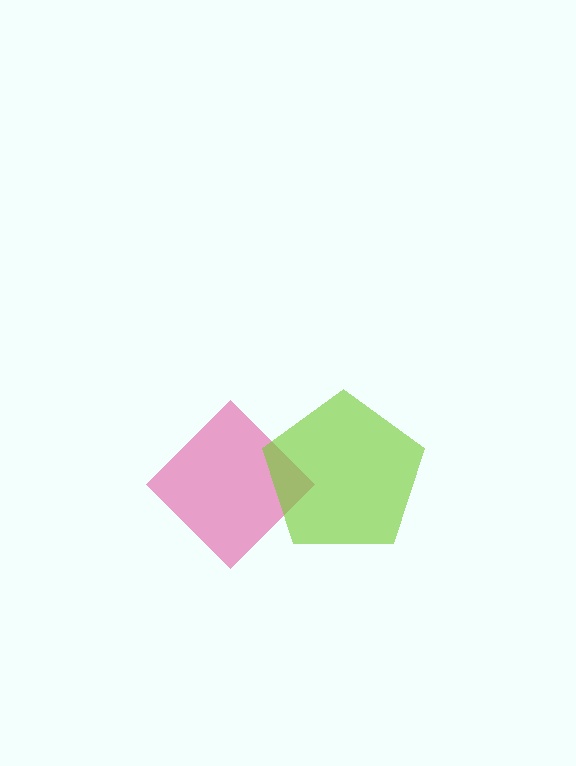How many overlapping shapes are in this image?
There are 2 overlapping shapes in the image.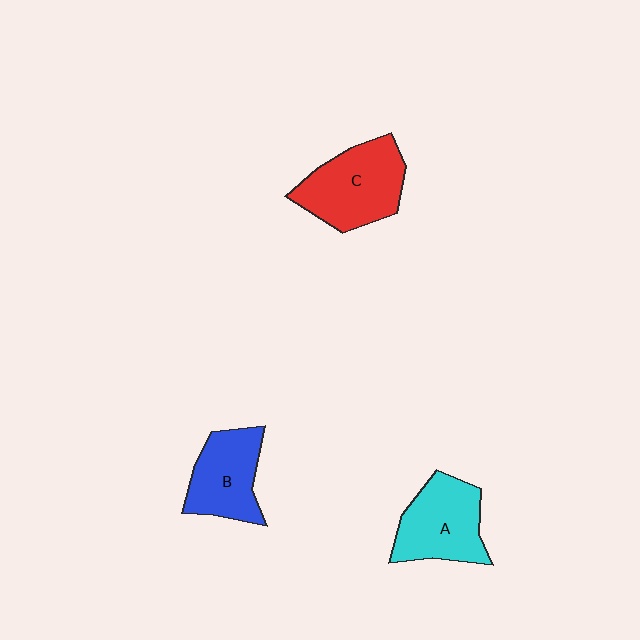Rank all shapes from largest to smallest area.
From largest to smallest: C (red), A (cyan), B (blue).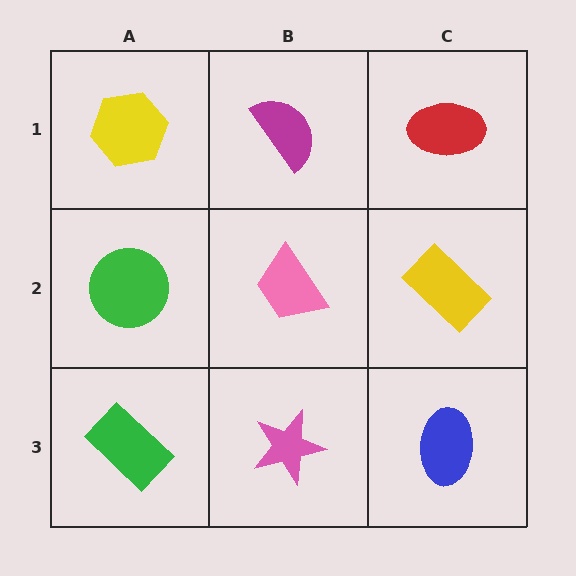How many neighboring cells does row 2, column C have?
3.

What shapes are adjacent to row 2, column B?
A magenta semicircle (row 1, column B), a pink star (row 3, column B), a green circle (row 2, column A), a yellow rectangle (row 2, column C).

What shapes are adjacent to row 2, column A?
A yellow hexagon (row 1, column A), a green rectangle (row 3, column A), a pink trapezoid (row 2, column B).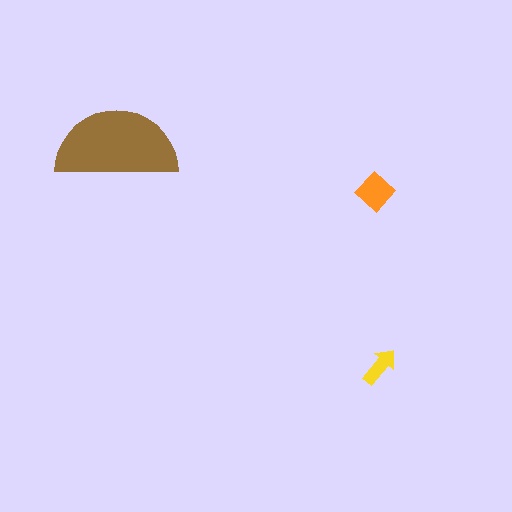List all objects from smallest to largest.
The yellow arrow, the orange diamond, the brown semicircle.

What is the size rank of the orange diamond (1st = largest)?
2nd.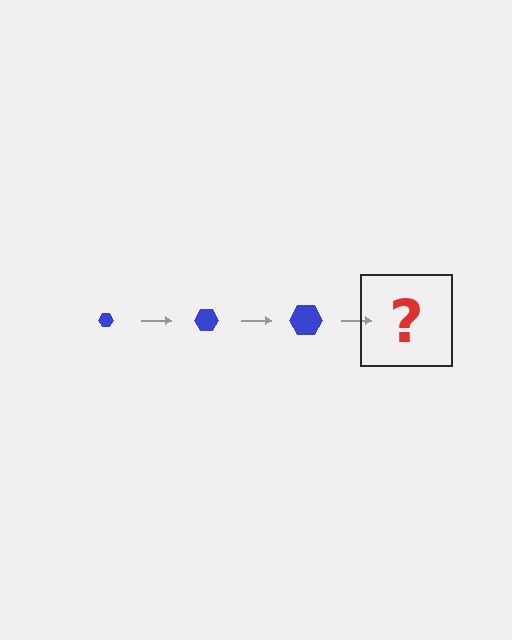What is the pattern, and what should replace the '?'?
The pattern is that the hexagon gets progressively larger each step. The '?' should be a blue hexagon, larger than the previous one.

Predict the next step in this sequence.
The next step is a blue hexagon, larger than the previous one.